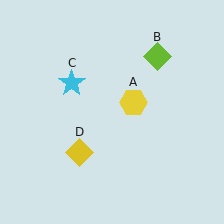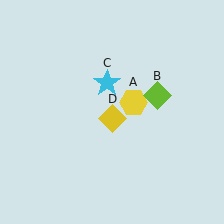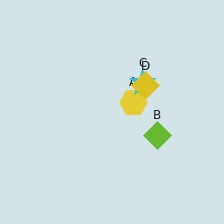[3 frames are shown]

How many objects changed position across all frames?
3 objects changed position: lime diamond (object B), cyan star (object C), yellow diamond (object D).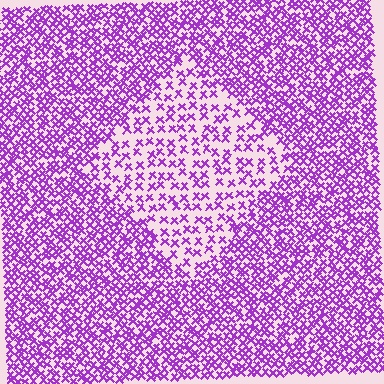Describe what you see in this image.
The image contains small purple elements arranged at two different densities. A diamond-shaped region is visible where the elements are less densely packed than the surrounding area.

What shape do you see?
I see a diamond.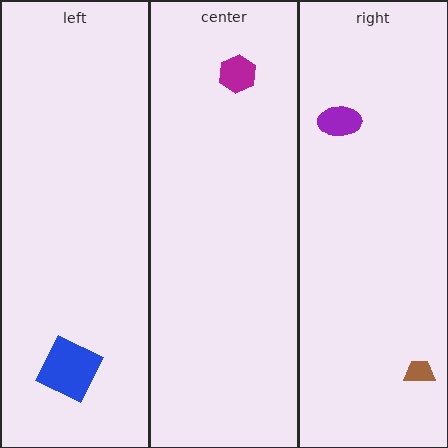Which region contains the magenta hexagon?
The center region.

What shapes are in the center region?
The magenta hexagon.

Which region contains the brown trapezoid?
The right region.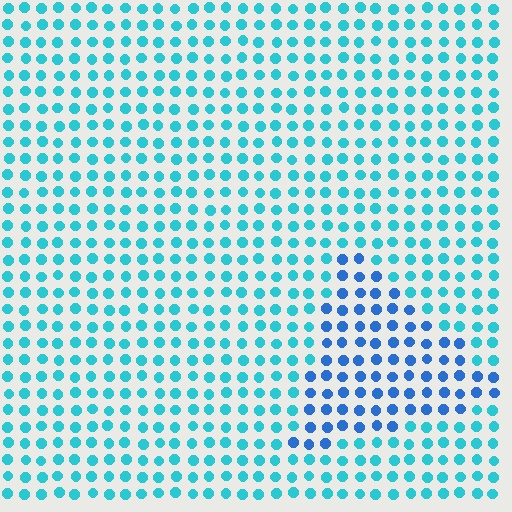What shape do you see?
I see a triangle.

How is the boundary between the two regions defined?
The boundary is defined purely by a slight shift in hue (about 32 degrees). Spacing, size, and orientation are identical on both sides.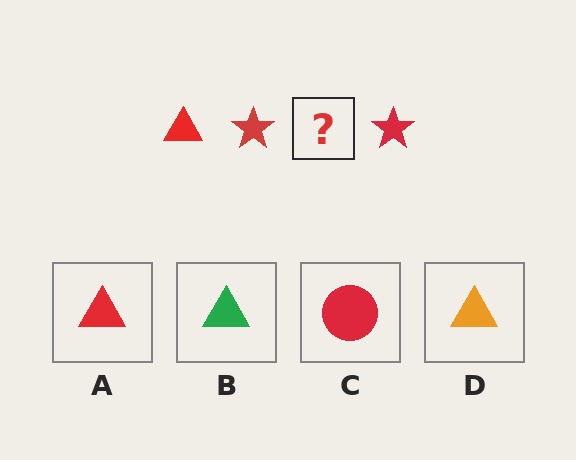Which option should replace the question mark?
Option A.